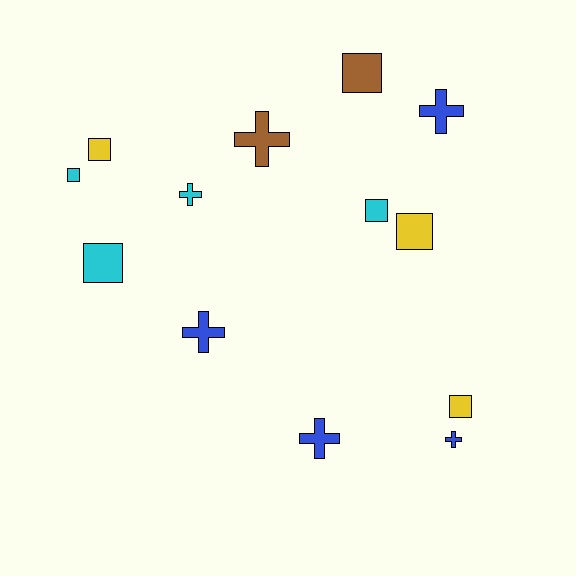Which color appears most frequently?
Cyan, with 4 objects.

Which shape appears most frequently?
Square, with 7 objects.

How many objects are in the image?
There are 13 objects.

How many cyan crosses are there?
There is 1 cyan cross.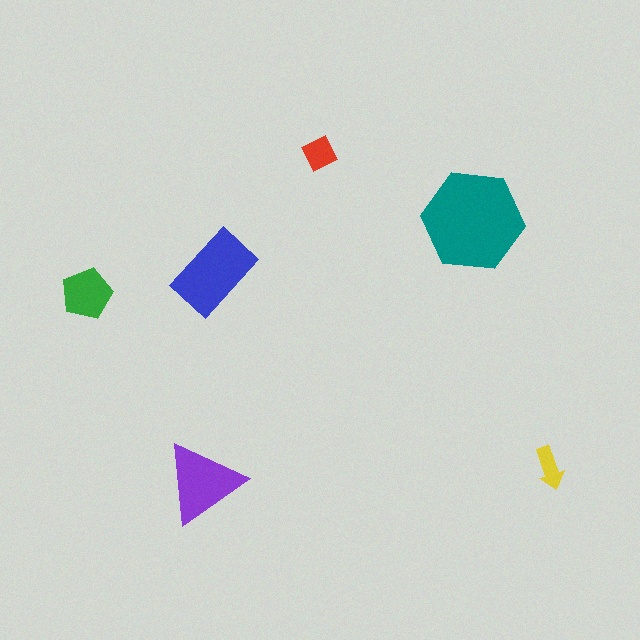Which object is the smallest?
The yellow arrow.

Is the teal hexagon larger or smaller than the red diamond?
Larger.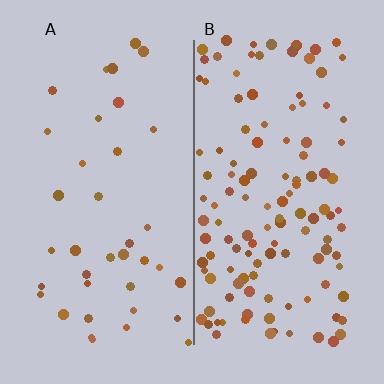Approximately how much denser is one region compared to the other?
Approximately 3.3× — region B over region A.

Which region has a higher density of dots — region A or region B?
B (the right).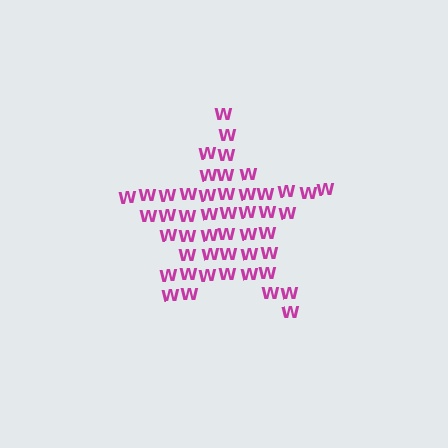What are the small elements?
The small elements are letter W's.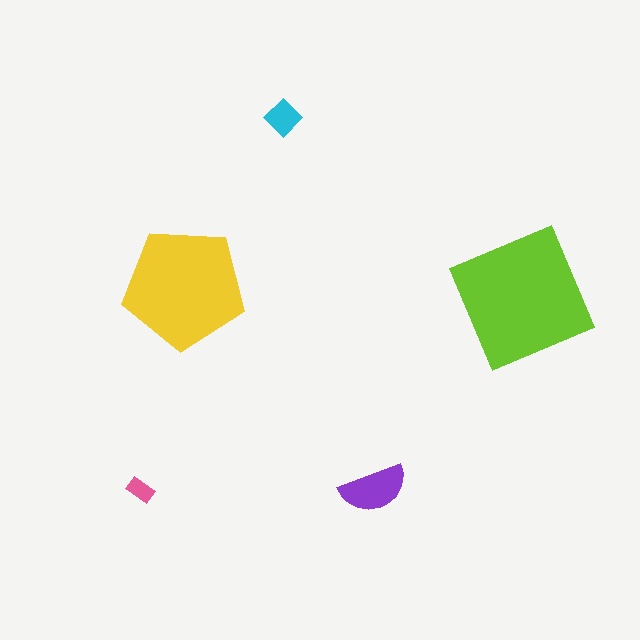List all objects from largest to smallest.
The lime square, the yellow pentagon, the purple semicircle, the cyan diamond, the pink rectangle.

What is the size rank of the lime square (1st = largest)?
1st.